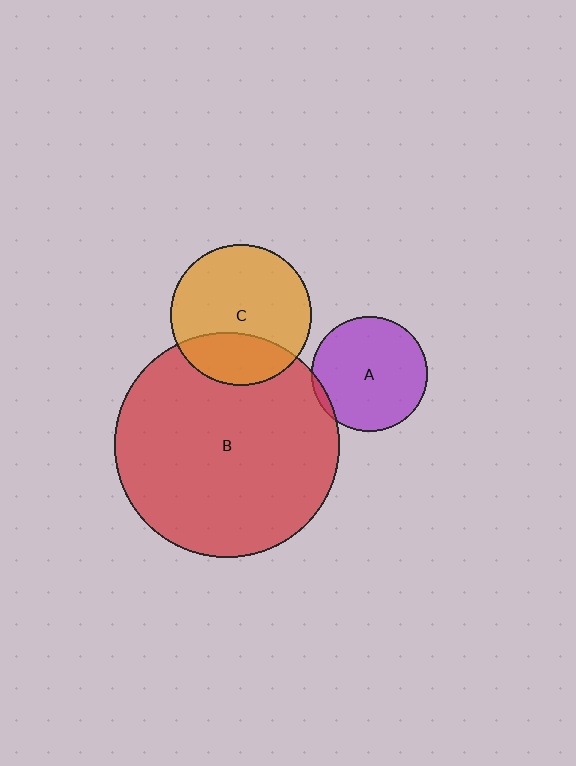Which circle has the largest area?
Circle B (red).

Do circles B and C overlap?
Yes.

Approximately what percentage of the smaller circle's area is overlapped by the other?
Approximately 30%.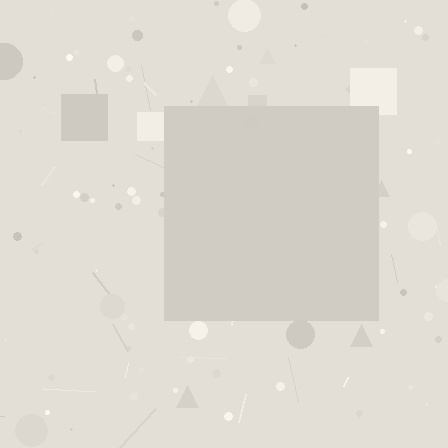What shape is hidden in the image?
A square is hidden in the image.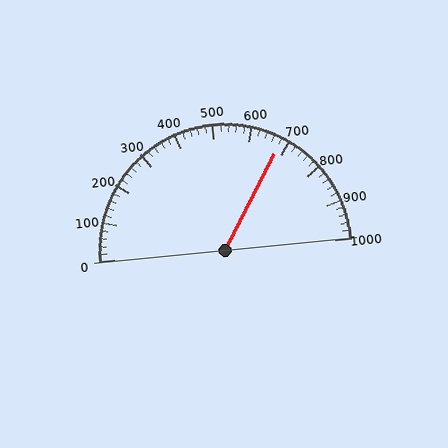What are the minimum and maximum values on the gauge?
The gauge ranges from 0 to 1000.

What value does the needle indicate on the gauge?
The needle indicates approximately 680.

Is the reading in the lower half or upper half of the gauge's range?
The reading is in the upper half of the range (0 to 1000).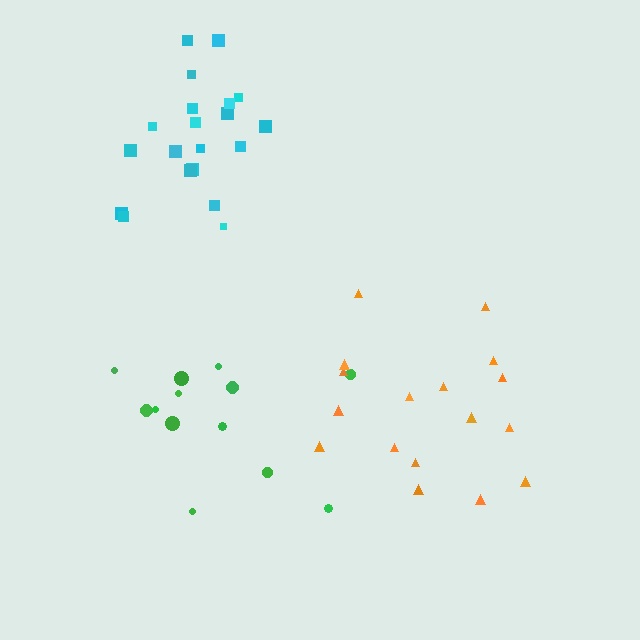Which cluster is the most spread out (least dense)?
Green.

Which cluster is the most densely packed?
Orange.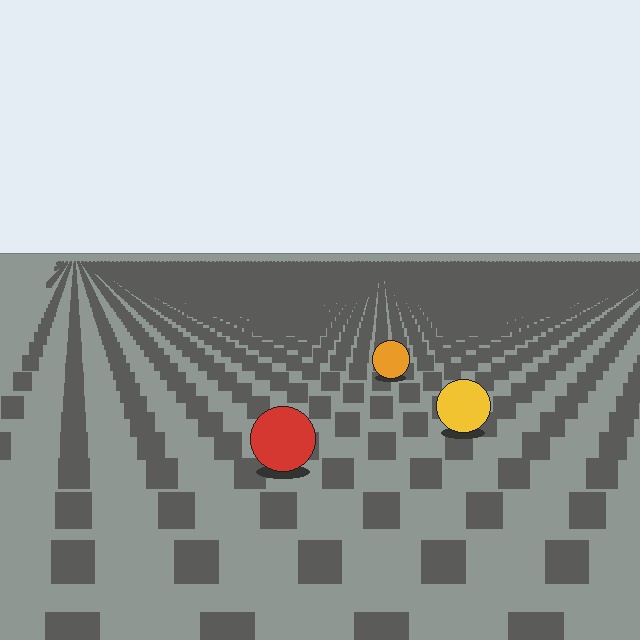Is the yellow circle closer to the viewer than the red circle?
No. The red circle is closer — you can tell from the texture gradient: the ground texture is coarser near it.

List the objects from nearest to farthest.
From nearest to farthest: the red circle, the yellow circle, the orange circle.